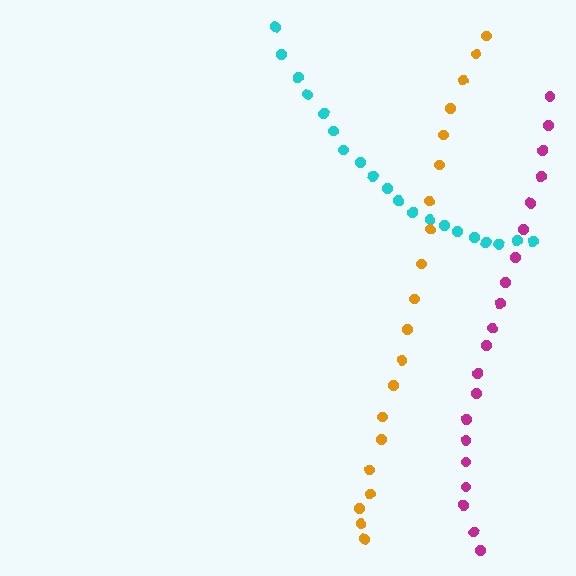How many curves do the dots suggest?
There are 3 distinct paths.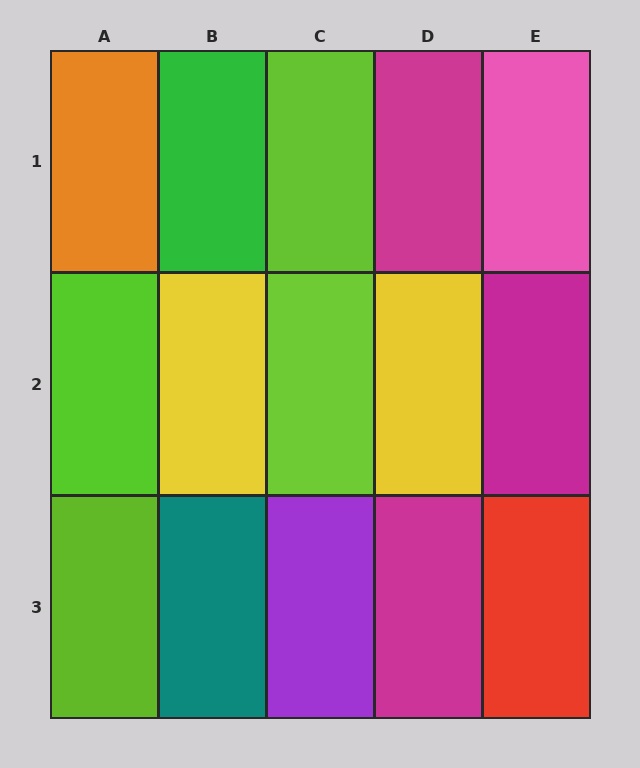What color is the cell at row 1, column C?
Lime.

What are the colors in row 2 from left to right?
Lime, yellow, lime, yellow, magenta.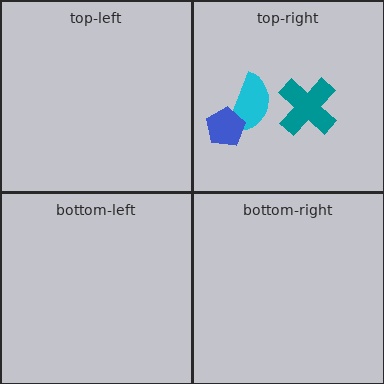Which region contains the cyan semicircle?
The top-right region.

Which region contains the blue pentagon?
The top-right region.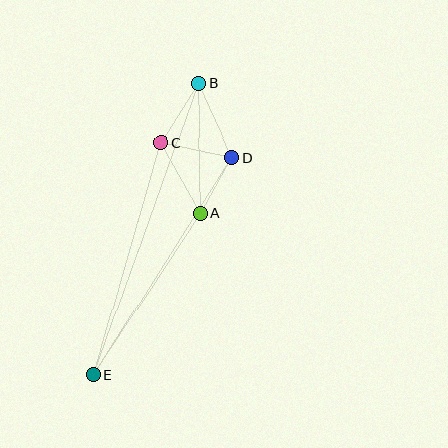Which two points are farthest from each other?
Points B and E are farthest from each other.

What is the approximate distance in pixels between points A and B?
The distance between A and B is approximately 130 pixels.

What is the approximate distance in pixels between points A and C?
The distance between A and C is approximately 81 pixels.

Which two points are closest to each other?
Points A and D are closest to each other.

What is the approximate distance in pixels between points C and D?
The distance between C and D is approximately 72 pixels.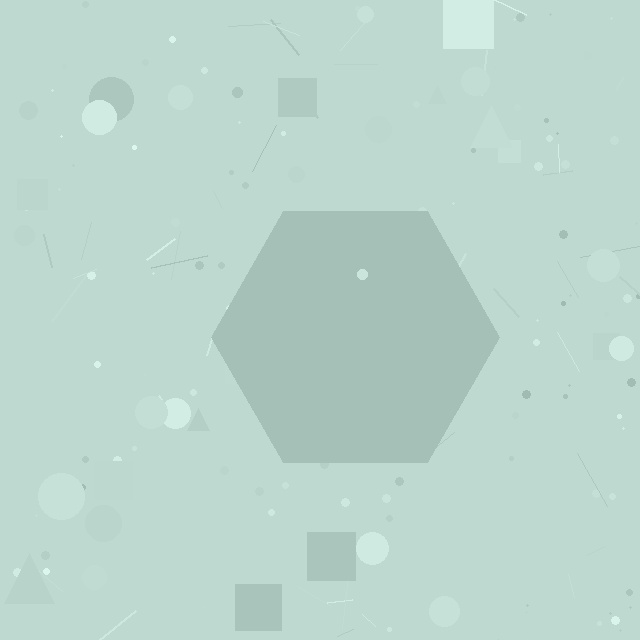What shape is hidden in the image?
A hexagon is hidden in the image.